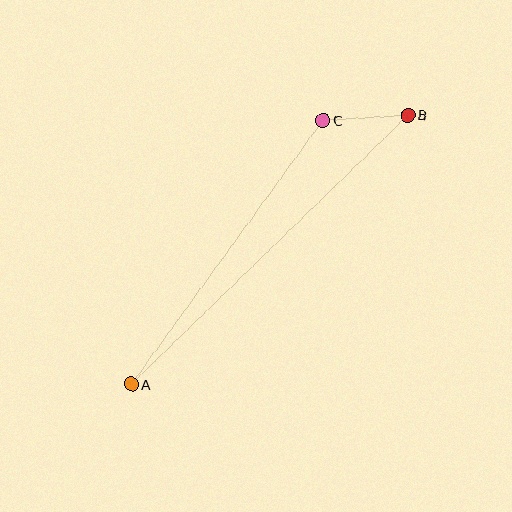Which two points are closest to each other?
Points B and C are closest to each other.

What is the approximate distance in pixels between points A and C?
The distance between A and C is approximately 326 pixels.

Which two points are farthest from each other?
Points A and B are farthest from each other.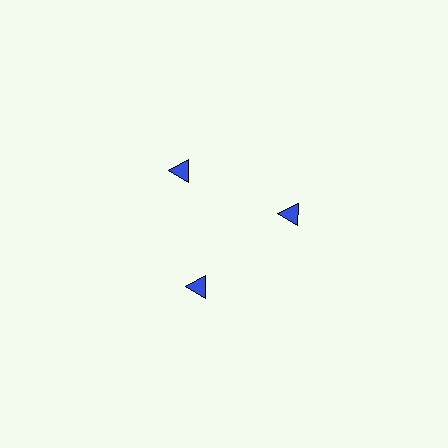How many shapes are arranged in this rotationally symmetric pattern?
There are 3 shapes, arranged in 3 groups of 1.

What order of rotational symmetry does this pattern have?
This pattern has 3-fold rotational symmetry.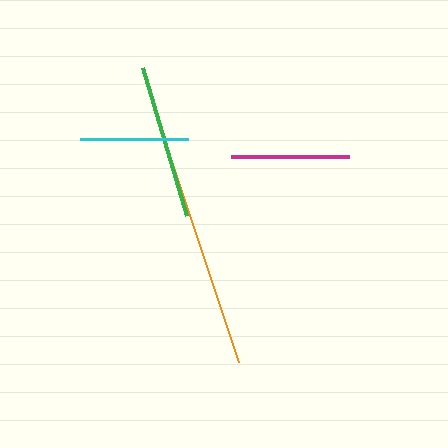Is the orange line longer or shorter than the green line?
The orange line is longer than the green line.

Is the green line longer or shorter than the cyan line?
The green line is longer than the cyan line.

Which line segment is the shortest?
The cyan line is the shortest at approximately 108 pixels.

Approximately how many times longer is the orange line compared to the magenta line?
The orange line is approximately 2.1 times the length of the magenta line.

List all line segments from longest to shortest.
From longest to shortest: orange, green, magenta, cyan.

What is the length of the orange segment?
The orange segment is approximately 244 pixels long.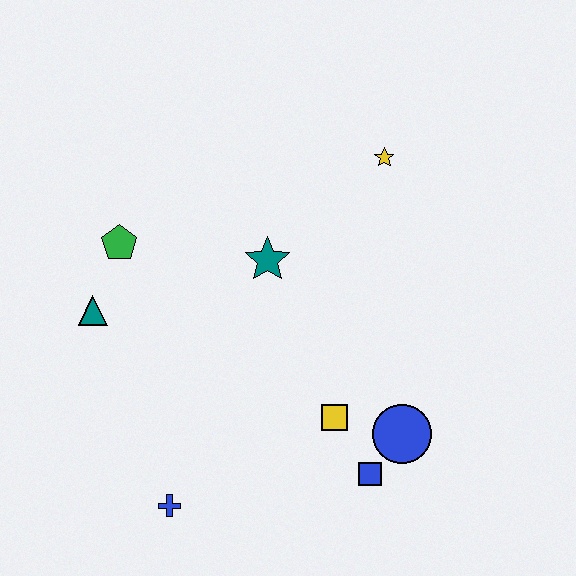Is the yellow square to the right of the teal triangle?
Yes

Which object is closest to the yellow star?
The teal star is closest to the yellow star.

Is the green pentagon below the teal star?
No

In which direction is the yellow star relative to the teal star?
The yellow star is to the right of the teal star.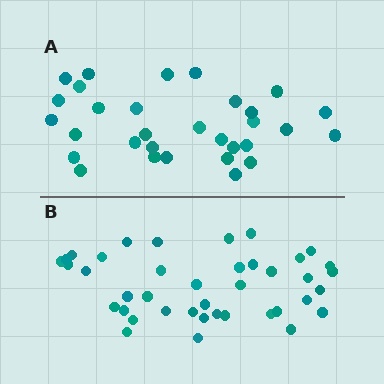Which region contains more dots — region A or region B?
Region B (the bottom region) has more dots.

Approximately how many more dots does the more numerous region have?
Region B has roughly 8 or so more dots than region A.